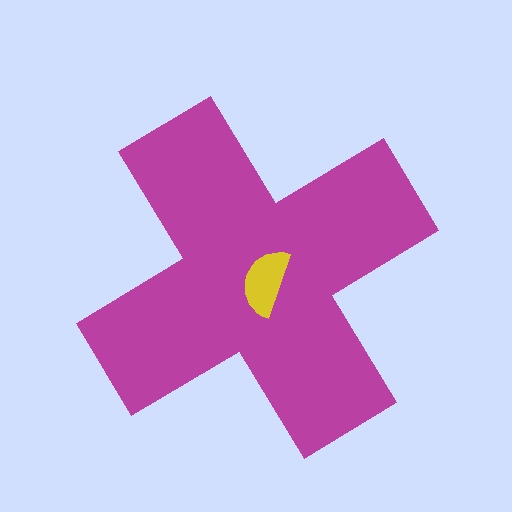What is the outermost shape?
The magenta cross.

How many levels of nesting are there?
2.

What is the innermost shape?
The yellow semicircle.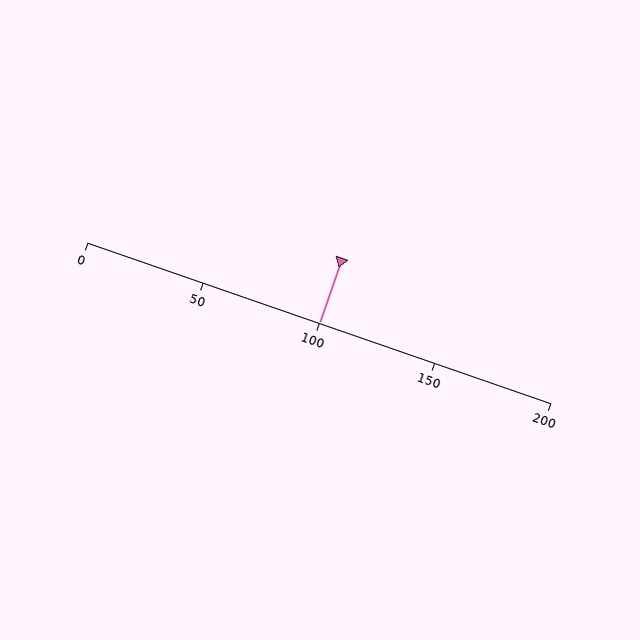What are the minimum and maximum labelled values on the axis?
The axis runs from 0 to 200.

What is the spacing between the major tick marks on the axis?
The major ticks are spaced 50 apart.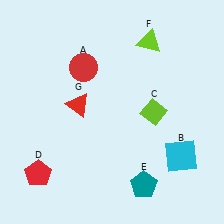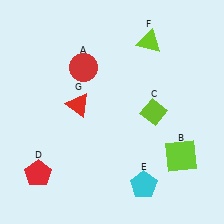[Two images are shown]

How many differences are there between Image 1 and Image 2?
There are 2 differences between the two images.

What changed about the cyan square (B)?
In Image 1, B is cyan. In Image 2, it changed to lime.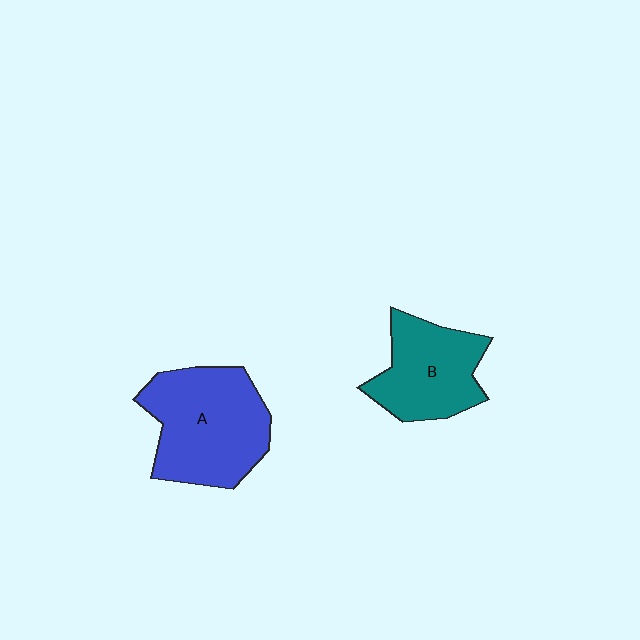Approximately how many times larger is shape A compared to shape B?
Approximately 1.4 times.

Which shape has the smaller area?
Shape B (teal).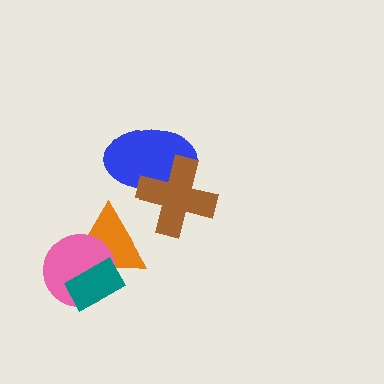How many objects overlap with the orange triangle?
2 objects overlap with the orange triangle.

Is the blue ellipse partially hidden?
Yes, it is partially covered by another shape.